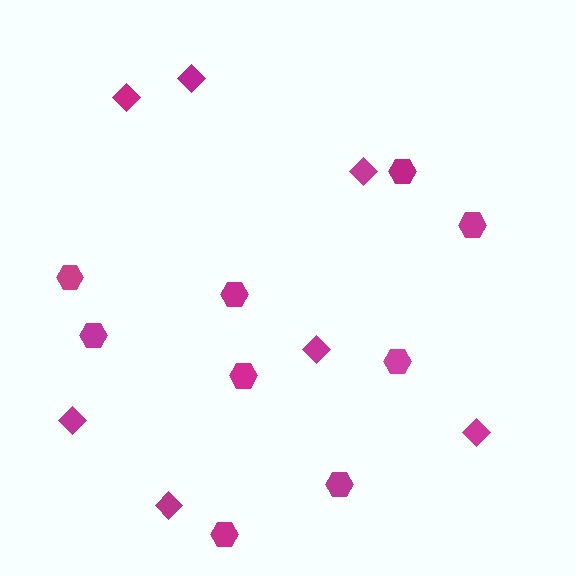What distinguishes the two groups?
There are 2 groups: one group of hexagons (9) and one group of diamonds (7).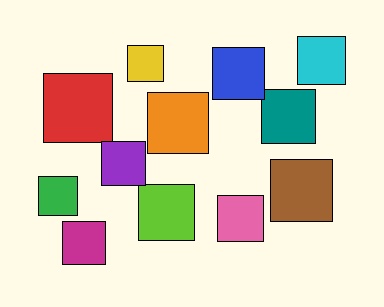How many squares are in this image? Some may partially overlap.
There are 12 squares.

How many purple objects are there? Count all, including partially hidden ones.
There is 1 purple object.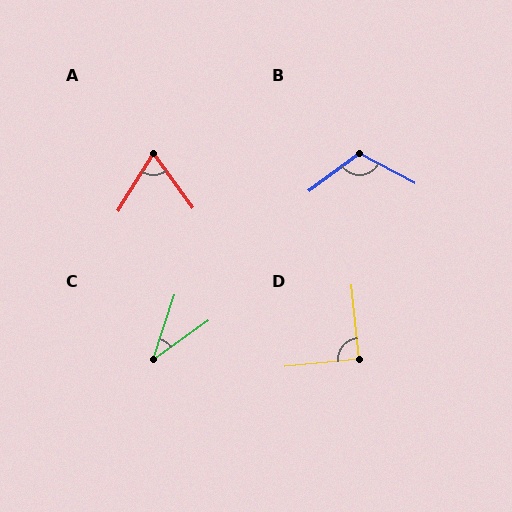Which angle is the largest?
B, at approximately 115 degrees.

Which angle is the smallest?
C, at approximately 36 degrees.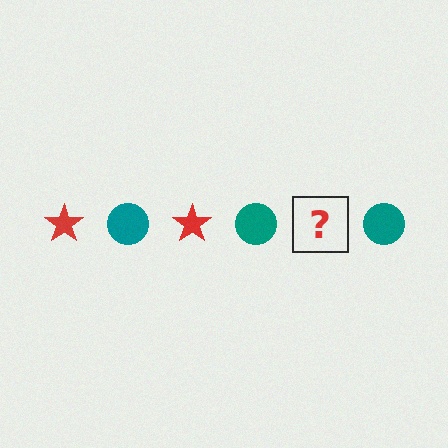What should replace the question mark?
The question mark should be replaced with a red star.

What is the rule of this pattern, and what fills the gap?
The rule is that the pattern alternates between red star and teal circle. The gap should be filled with a red star.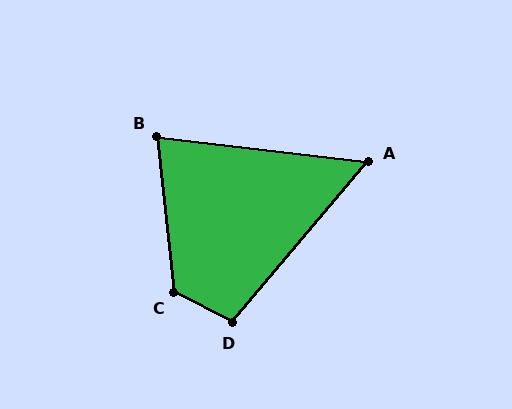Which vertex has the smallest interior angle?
A, at approximately 56 degrees.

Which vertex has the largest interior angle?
C, at approximately 124 degrees.